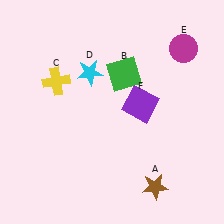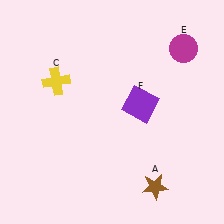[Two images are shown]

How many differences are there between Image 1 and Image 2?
There are 2 differences between the two images.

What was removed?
The cyan star (D), the green square (B) were removed in Image 2.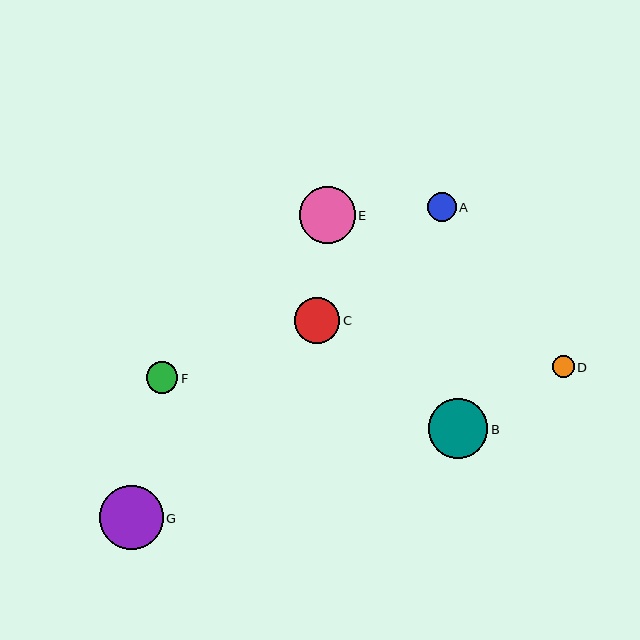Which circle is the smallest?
Circle D is the smallest with a size of approximately 22 pixels.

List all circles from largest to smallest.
From largest to smallest: G, B, E, C, F, A, D.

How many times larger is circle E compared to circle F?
Circle E is approximately 1.8 times the size of circle F.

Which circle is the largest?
Circle G is the largest with a size of approximately 64 pixels.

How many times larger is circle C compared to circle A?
Circle C is approximately 1.6 times the size of circle A.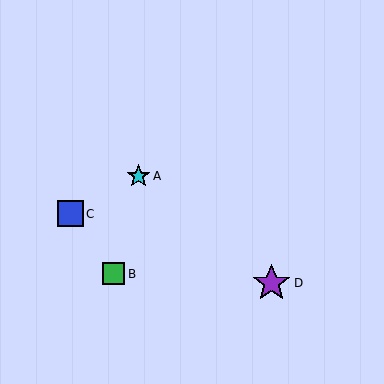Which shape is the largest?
The purple star (labeled D) is the largest.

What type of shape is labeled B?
Shape B is a green square.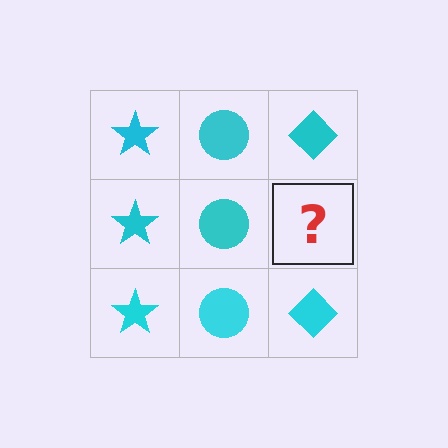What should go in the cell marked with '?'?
The missing cell should contain a cyan diamond.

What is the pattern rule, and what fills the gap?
The rule is that each column has a consistent shape. The gap should be filled with a cyan diamond.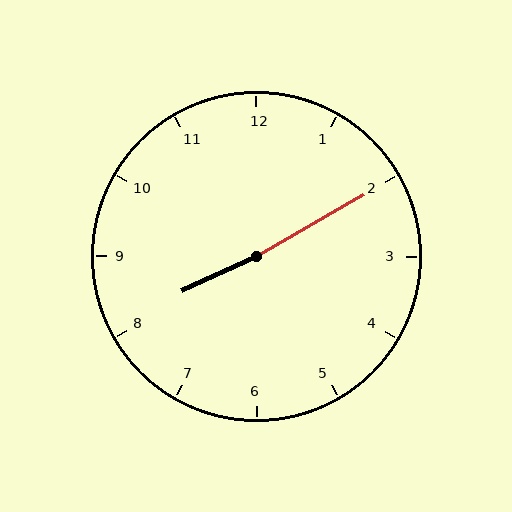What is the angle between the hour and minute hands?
Approximately 175 degrees.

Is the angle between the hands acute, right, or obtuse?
It is obtuse.